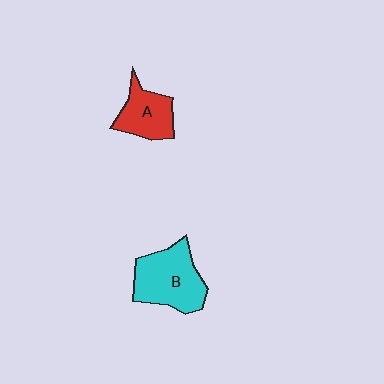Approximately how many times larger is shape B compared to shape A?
Approximately 1.5 times.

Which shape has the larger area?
Shape B (cyan).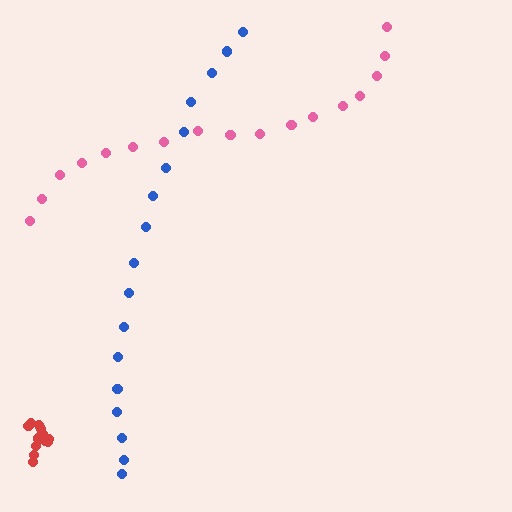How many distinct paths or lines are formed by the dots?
There are 3 distinct paths.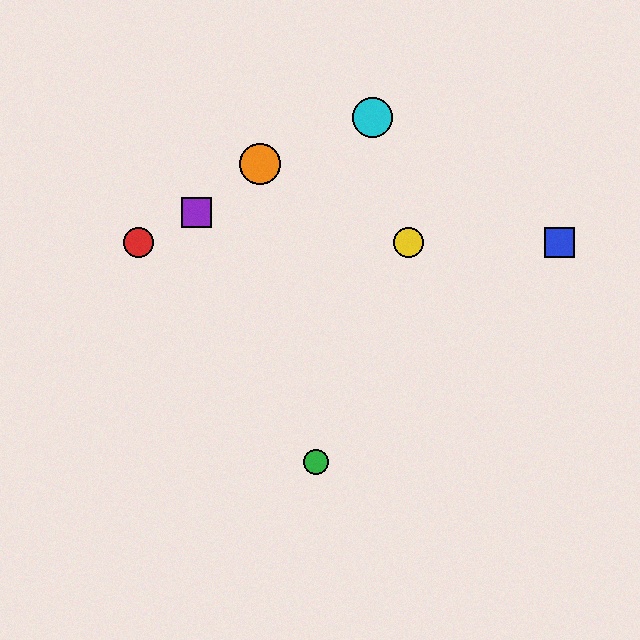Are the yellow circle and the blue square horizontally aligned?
Yes, both are at y≈243.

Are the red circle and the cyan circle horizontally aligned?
No, the red circle is at y≈243 and the cyan circle is at y≈117.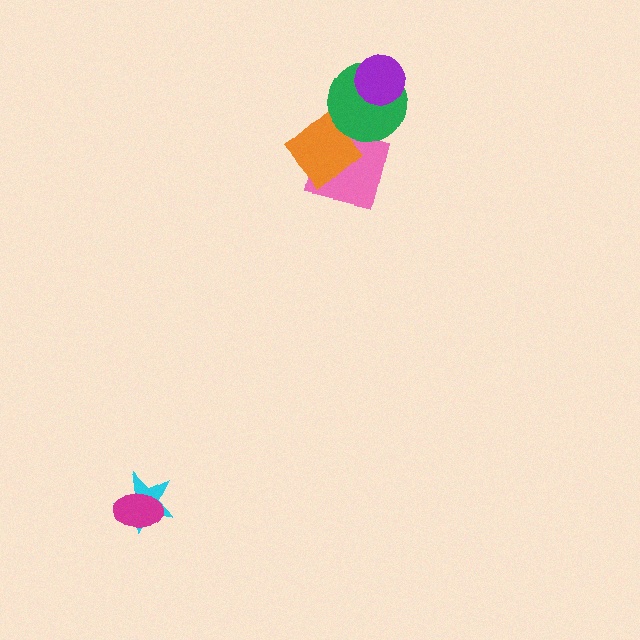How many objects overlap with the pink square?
2 objects overlap with the pink square.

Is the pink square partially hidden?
Yes, it is partially covered by another shape.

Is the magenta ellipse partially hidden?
No, no other shape covers it.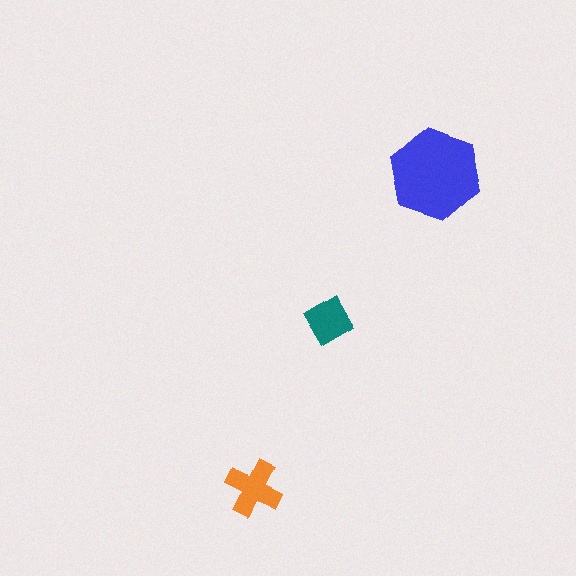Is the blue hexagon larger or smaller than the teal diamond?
Larger.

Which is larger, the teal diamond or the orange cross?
The orange cross.